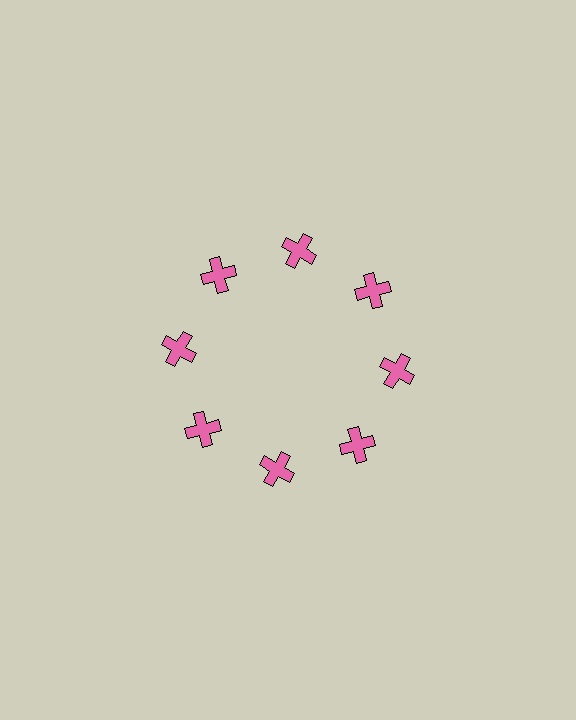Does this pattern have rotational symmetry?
Yes, this pattern has 8-fold rotational symmetry. It looks the same after rotating 45 degrees around the center.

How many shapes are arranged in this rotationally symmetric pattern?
There are 8 shapes, arranged in 8 groups of 1.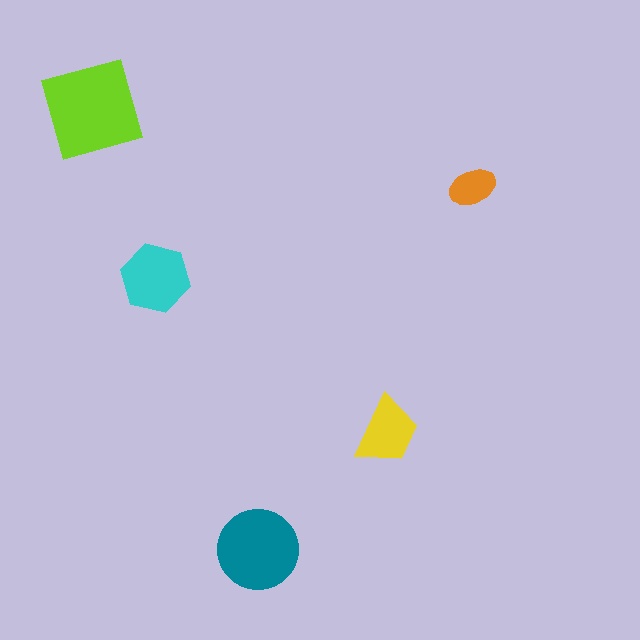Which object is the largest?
The lime diamond.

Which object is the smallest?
The orange ellipse.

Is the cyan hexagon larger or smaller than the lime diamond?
Smaller.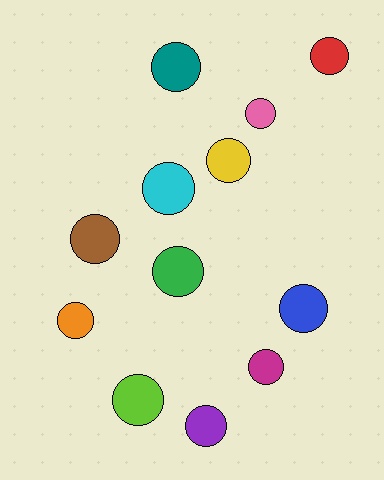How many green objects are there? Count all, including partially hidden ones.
There is 1 green object.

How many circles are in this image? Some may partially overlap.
There are 12 circles.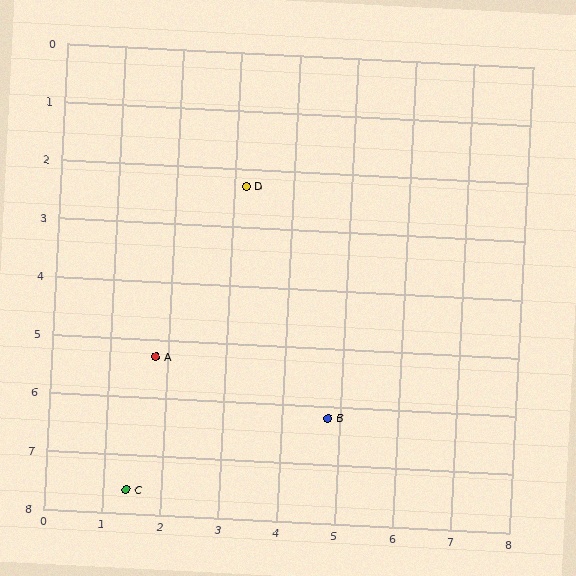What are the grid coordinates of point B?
Point B is at approximately (4.8, 6.2).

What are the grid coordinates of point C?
Point C is at approximately (1.4, 7.6).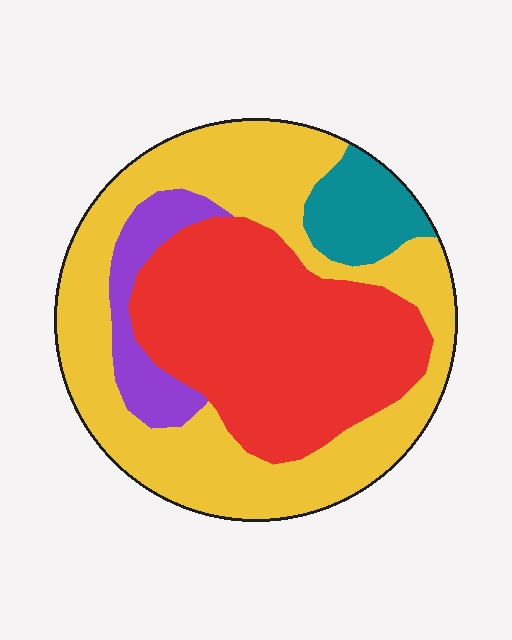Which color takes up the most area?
Yellow, at roughly 45%.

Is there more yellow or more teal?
Yellow.